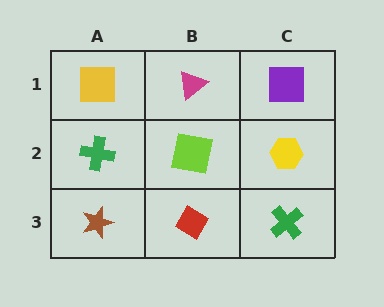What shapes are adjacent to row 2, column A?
A yellow square (row 1, column A), a brown star (row 3, column A), a lime square (row 2, column B).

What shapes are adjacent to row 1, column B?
A lime square (row 2, column B), a yellow square (row 1, column A), a purple square (row 1, column C).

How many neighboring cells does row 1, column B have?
3.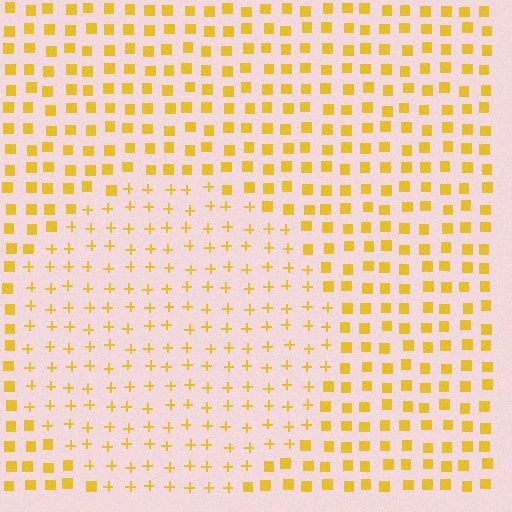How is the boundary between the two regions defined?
The boundary is defined by a change in element shape: plus signs inside vs. squares outside. All elements share the same color and spacing.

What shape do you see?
I see a circle.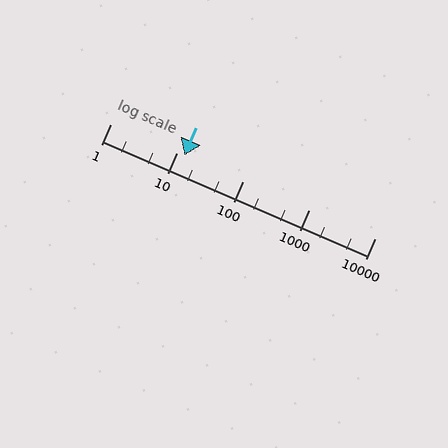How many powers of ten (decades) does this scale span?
The scale spans 4 decades, from 1 to 10000.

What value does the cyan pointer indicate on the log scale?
The pointer indicates approximately 13.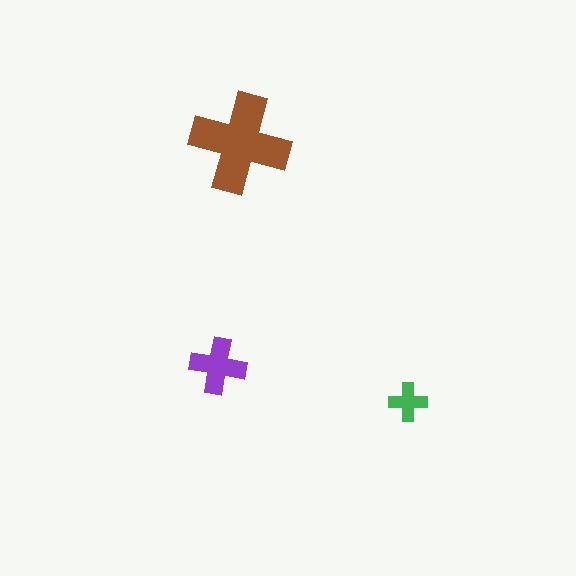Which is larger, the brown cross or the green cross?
The brown one.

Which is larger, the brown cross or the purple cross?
The brown one.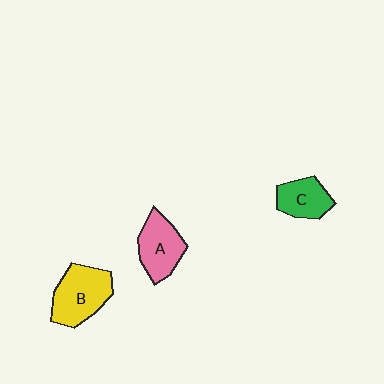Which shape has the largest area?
Shape B (yellow).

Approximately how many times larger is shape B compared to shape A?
Approximately 1.2 times.